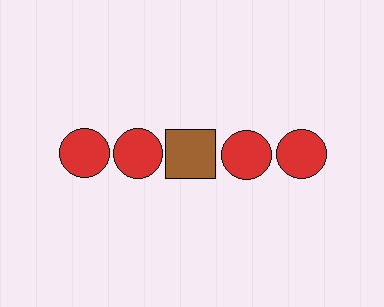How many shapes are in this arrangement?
There are 5 shapes arranged in a grid pattern.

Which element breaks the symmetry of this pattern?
The brown square in the top row, center column breaks the symmetry. All other shapes are red circles.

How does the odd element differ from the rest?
It differs in both color (brown instead of red) and shape (square instead of circle).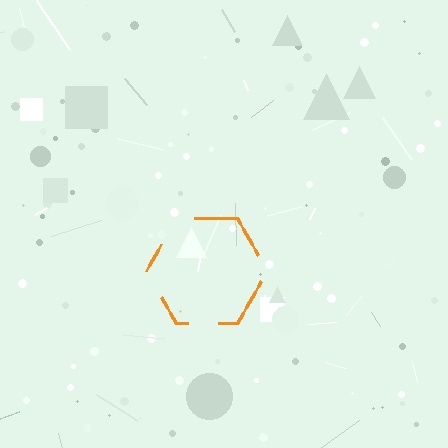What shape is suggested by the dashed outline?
The dashed outline suggests a hexagon.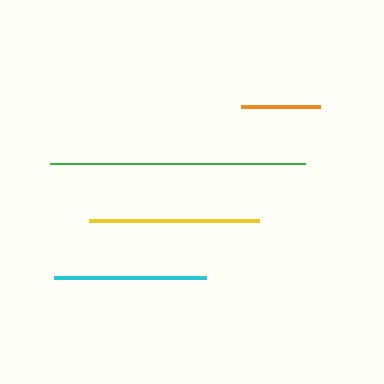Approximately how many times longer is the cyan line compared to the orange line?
The cyan line is approximately 1.9 times the length of the orange line.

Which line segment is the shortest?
The orange line is the shortest at approximately 79 pixels.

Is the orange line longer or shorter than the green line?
The green line is longer than the orange line.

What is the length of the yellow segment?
The yellow segment is approximately 170 pixels long.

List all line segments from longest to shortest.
From longest to shortest: green, yellow, cyan, orange.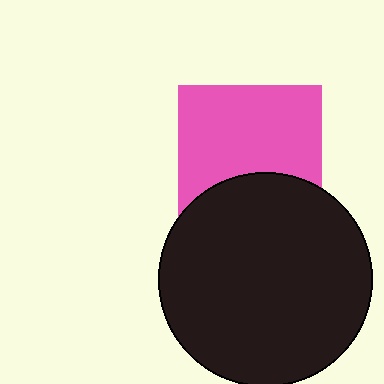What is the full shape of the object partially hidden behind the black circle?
The partially hidden object is a pink square.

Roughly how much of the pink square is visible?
Most of it is visible (roughly 67%).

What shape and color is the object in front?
The object in front is a black circle.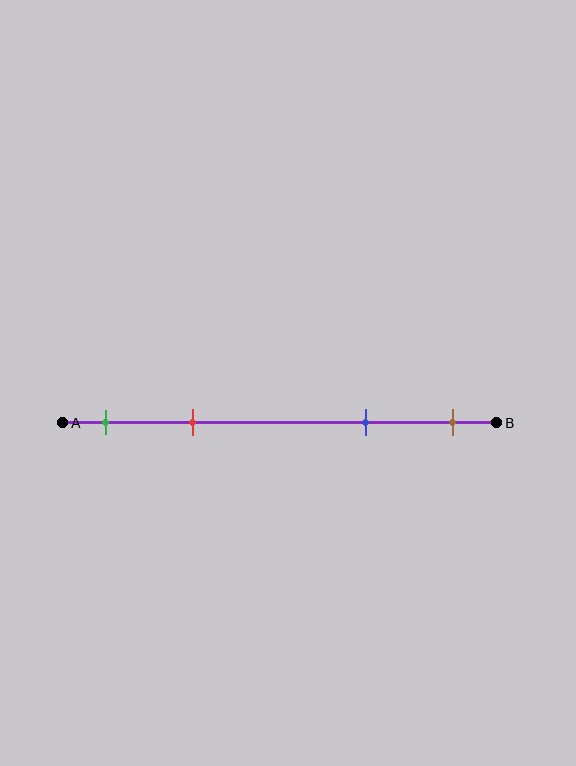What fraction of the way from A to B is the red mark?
The red mark is approximately 30% (0.3) of the way from A to B.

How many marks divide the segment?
There are 4 marks dividing the segment.